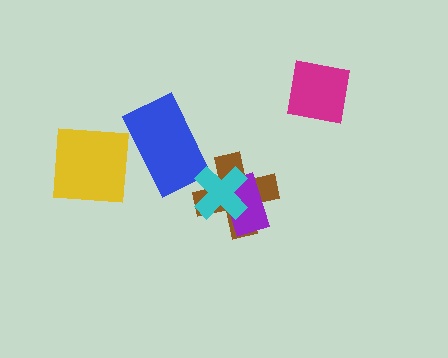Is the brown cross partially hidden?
Yes, it is partially covered by another shape.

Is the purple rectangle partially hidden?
Yes, it is partially covered by another shape.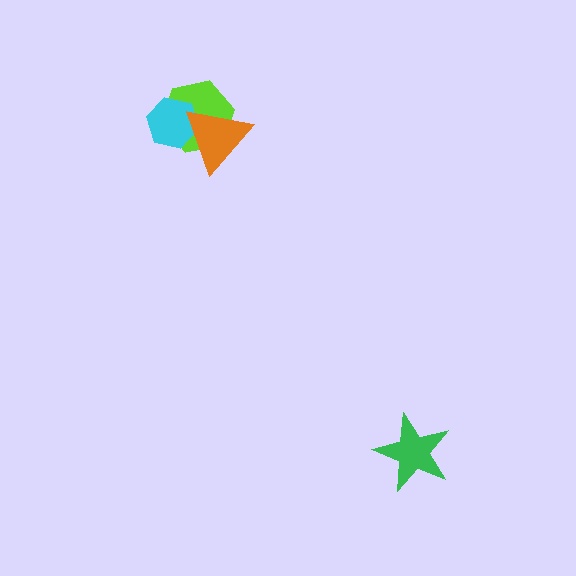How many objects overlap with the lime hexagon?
2 objects overlap with the lime hexagon.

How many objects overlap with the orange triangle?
2 objects overlap with the orange triangle.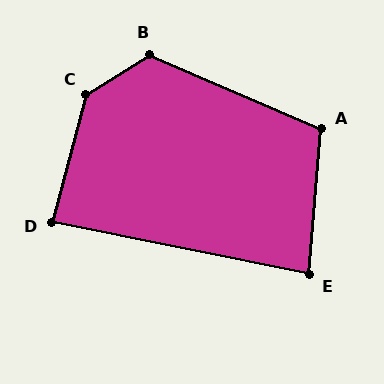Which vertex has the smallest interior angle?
E, at approximately 83 degrees.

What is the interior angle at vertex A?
Approximately 109 degrees (obtuse).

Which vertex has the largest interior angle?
C, at approximately 137 degrees.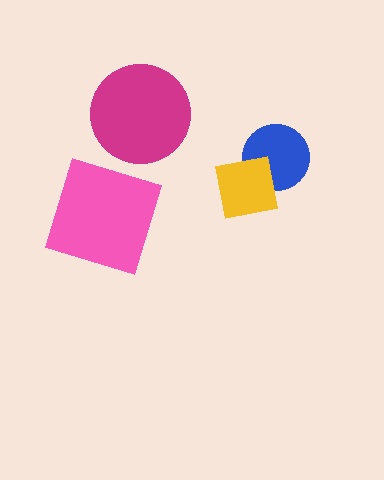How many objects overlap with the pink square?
0 objects overlap with the pink square.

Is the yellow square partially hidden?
No, no other shape covers it.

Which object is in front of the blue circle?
The yellow square is in front of the blue circle.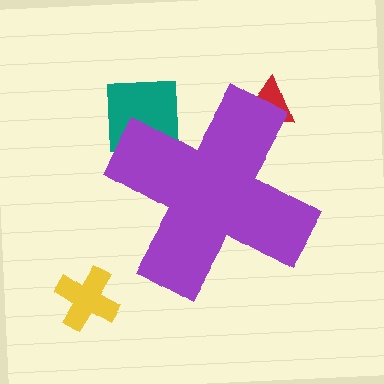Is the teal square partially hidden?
Yes, the teal square is partially hidden behind the purple cross.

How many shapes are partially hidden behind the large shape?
2 shapes are partially hidden.